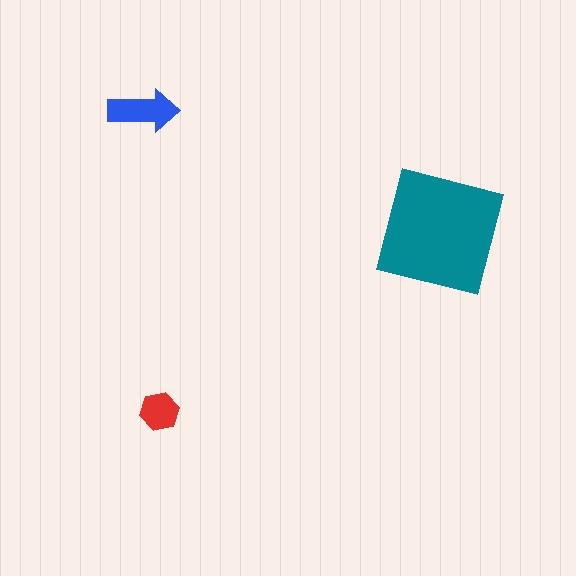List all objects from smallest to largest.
The red hexagon, the blue arrow, the teal square.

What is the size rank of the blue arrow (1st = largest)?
2nd.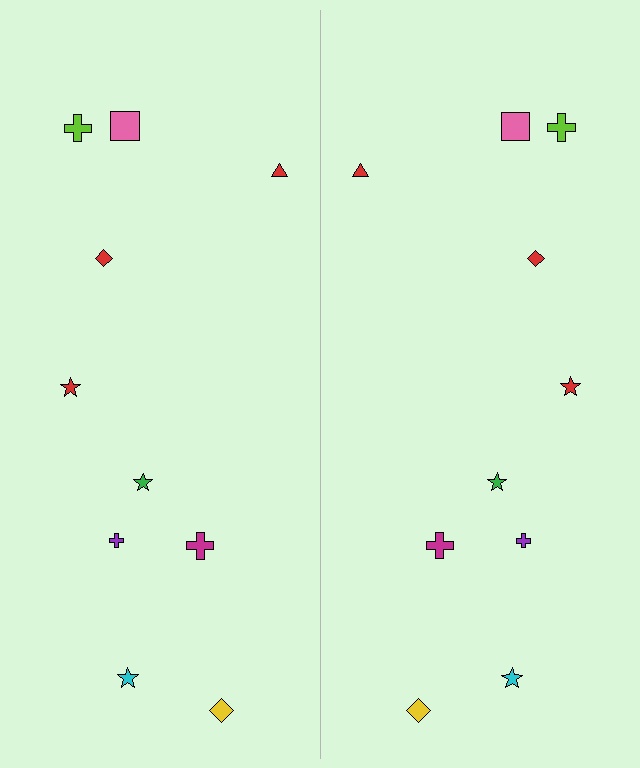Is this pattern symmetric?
Yes, this pattern has bilateral (reflection) symmetry.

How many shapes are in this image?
There are 20 shapes in this image.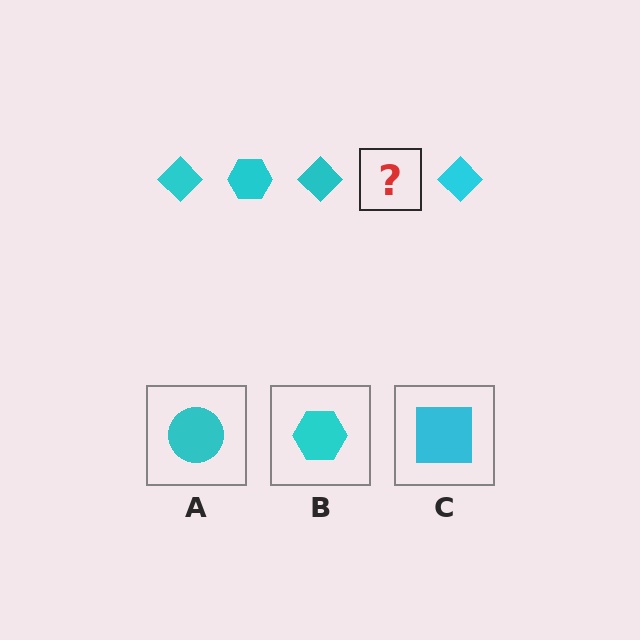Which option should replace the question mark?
Option B.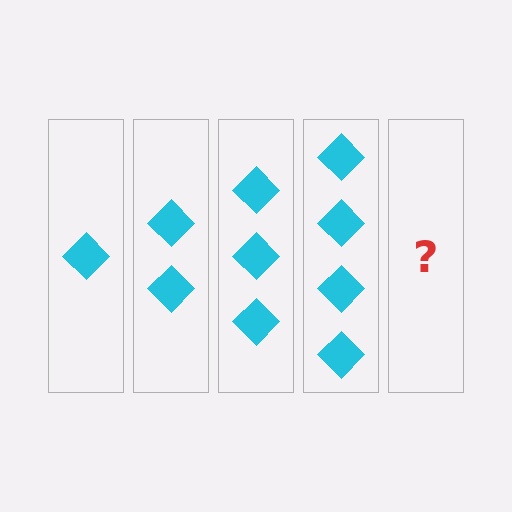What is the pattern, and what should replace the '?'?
The pattern is that each step adds one more diamond. The '?' should be 5 diamonds.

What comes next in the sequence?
The next element should be 5 diamonds.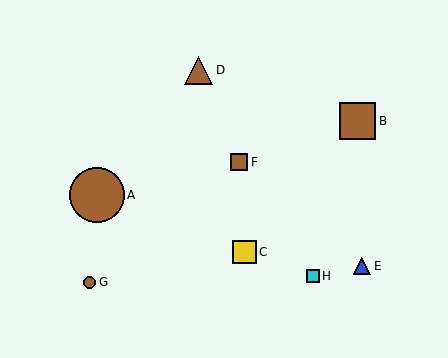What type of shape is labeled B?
Shape B is a brown square.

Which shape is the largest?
The brown circle (labeled A) is the largest.